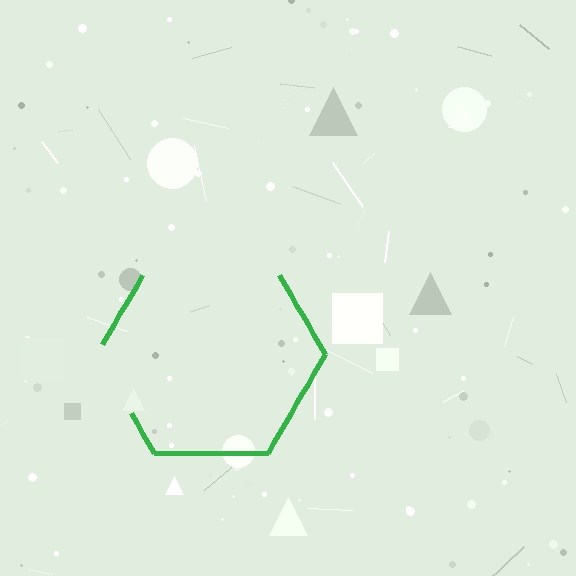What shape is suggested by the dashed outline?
The dashed outline suggests a hexagon.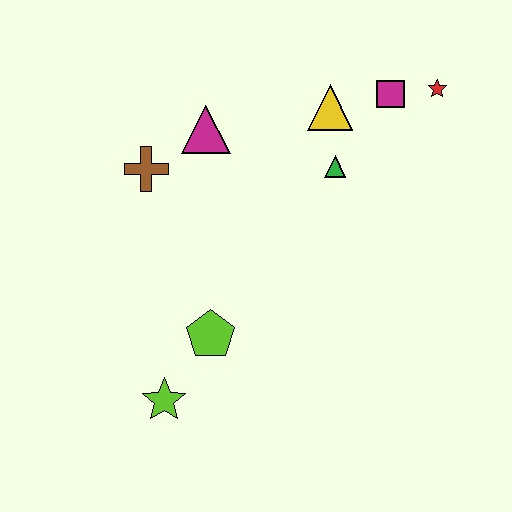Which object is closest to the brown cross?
The magenta triangle is closest to the brown cross.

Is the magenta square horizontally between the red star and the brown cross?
Yes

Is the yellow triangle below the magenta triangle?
No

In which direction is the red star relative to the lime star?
The red star is above the lime star.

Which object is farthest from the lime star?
The red star is farthest from the lime star.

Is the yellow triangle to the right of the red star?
No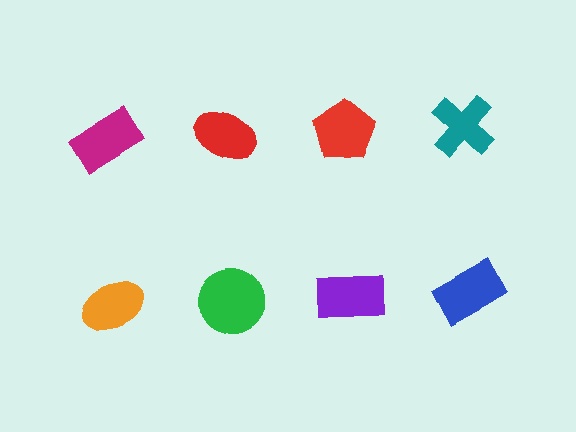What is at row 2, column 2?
A green circle.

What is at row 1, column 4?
A teal cross.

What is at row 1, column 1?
A magenta rectangle.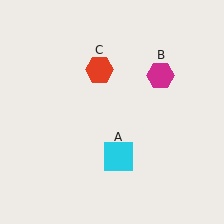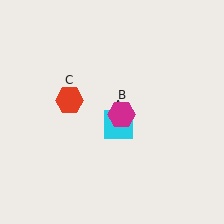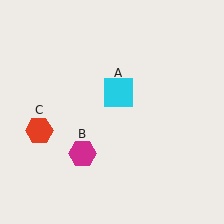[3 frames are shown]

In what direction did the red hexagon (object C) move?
The red hexagon (object C) moved down and to the left.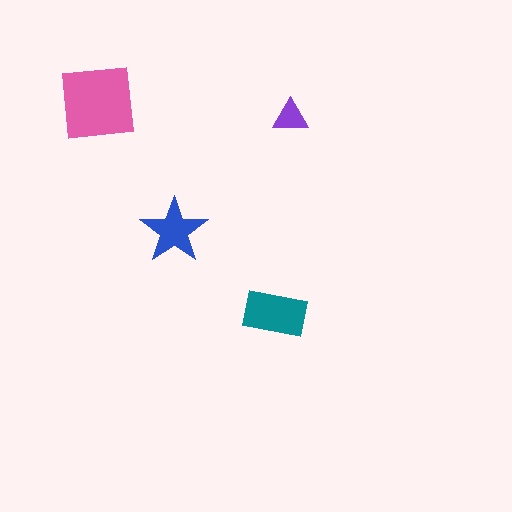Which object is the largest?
The pink square.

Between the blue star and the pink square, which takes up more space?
The pink square.